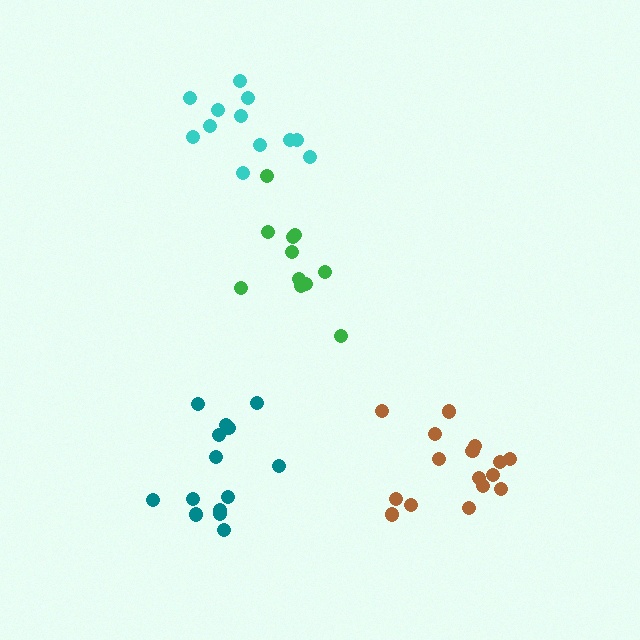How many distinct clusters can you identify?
There are 4 distinct clusters.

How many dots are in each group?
Group 1: 11 dots, Group 2: 16 dots, Group 3: 14 dots, Group 4: 12 dots (53 total).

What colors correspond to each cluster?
The clusters are colored: green, brown, teal, cyan.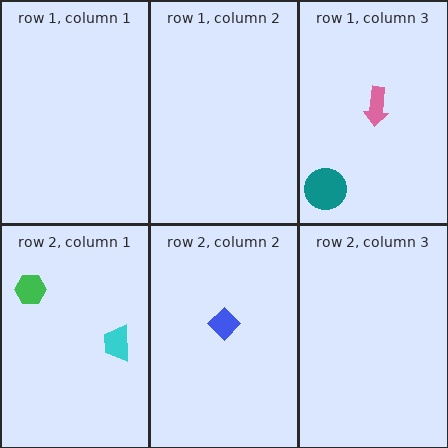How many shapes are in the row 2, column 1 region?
2.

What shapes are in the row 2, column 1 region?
The cyan trapezoid, the green hexagon.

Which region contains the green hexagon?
The row 2, column 1 region.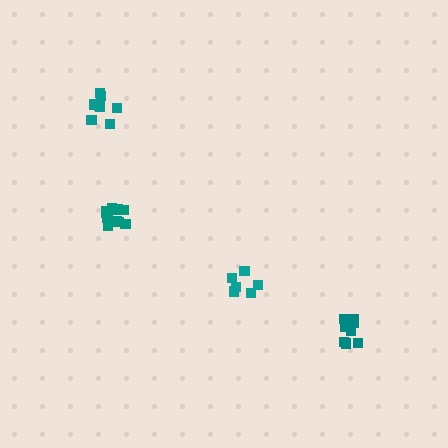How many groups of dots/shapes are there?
There are 4 groups.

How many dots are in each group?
Group 1: 10 dots, Group 2: 6 dots, Group 3: 8 dots, Group 4: 8 dots (32 total).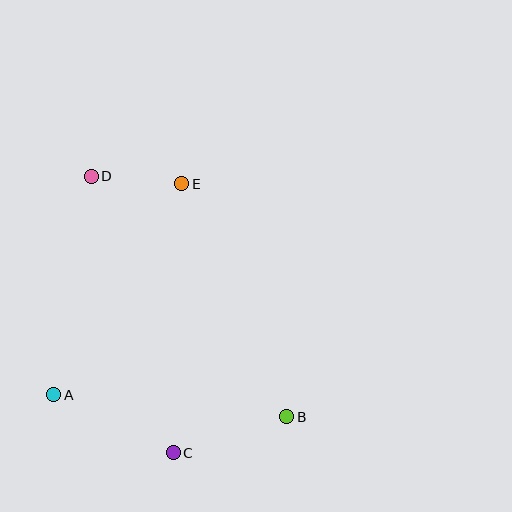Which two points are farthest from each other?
Points B and D are farthest from each other.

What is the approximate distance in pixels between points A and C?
The distance between A and C is approximately 133 pixels.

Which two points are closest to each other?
Points D and E are closest to each other.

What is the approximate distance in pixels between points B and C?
The distance between B and C is approximately 119 pixels.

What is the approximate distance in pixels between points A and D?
The distance between A and D is approximately 222 pixels.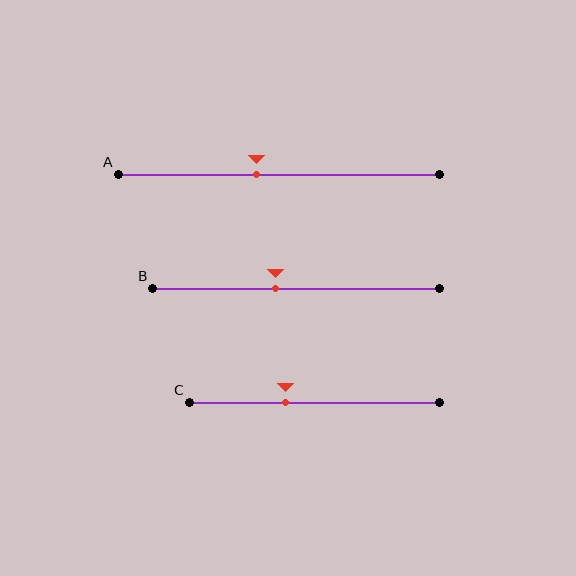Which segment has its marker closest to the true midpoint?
Segment A has its marker closest to the true midpoint.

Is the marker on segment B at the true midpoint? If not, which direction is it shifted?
No, the marker on segment B is shifted to the left by about 7% of the segment length.